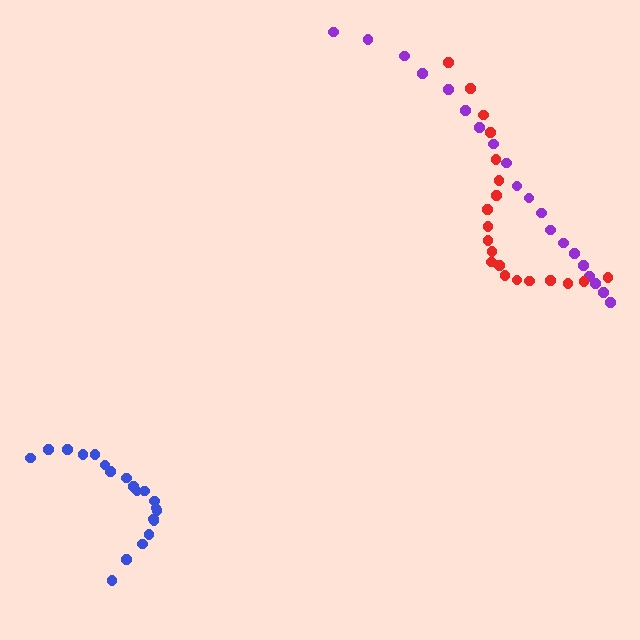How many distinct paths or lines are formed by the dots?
There are 3 distinct paths.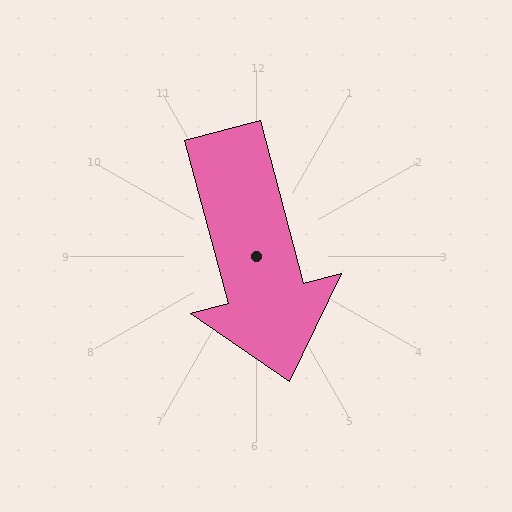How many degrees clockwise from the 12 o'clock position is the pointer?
Approximately 165 degrees.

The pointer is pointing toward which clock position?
Roughly 6 o'clock.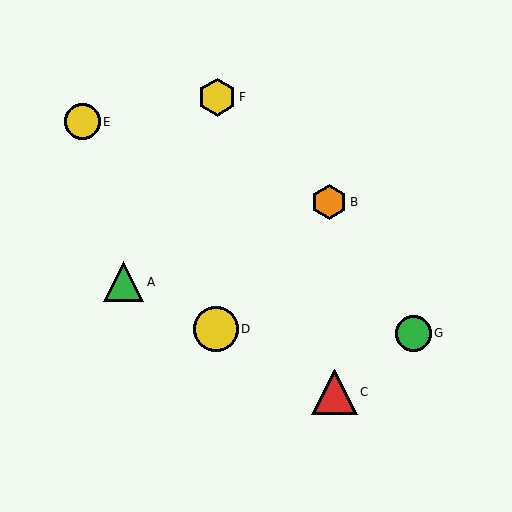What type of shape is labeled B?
Shape B is an orange hexagon.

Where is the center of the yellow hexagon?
The center of the yellow hexagon is at (218, 97).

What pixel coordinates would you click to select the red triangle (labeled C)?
Click at (334, 392) to select the red triangle C.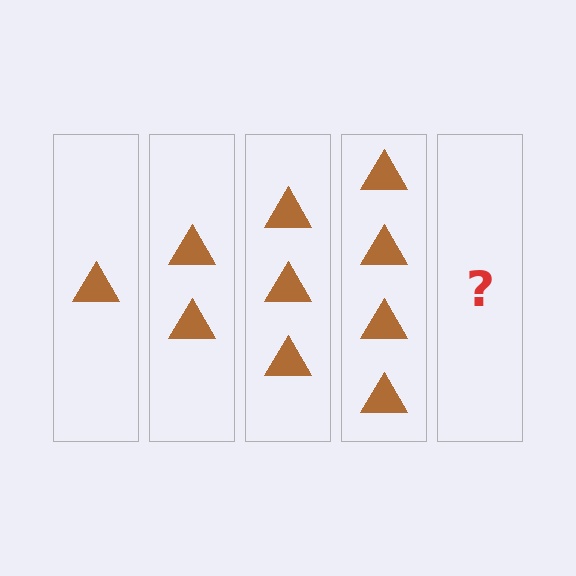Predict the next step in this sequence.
The next step is 5 triangles.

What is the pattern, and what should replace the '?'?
The pattern is that each step adds one more triangle. The '?' should be 5 triangles.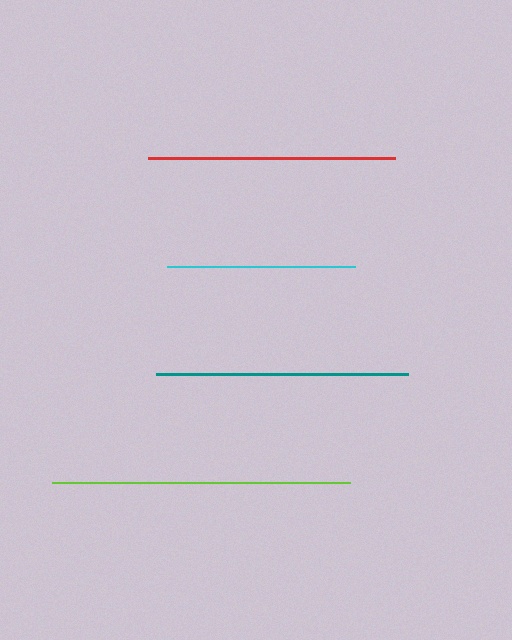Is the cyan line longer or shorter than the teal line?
The teal line is longer than the cyan line.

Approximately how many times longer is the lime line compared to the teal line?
The lime line is approximately 1.2 times the length of the teal line.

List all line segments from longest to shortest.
From longest to shortest: lime, teal, red, cyan.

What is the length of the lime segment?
The lime segment is approximately 297 pixels long.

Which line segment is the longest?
The lime line is the longest at approximately 297 pixels.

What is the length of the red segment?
The red segment is approximately 247 pixels long.